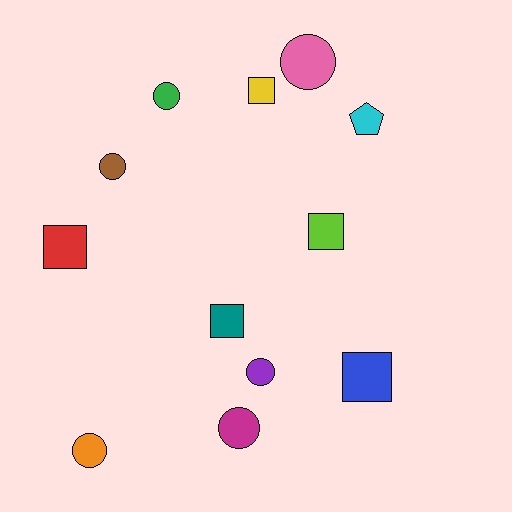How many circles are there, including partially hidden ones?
There are 6 circles.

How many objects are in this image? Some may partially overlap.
There are 12 objects.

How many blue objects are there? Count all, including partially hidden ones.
There is 1 blue object.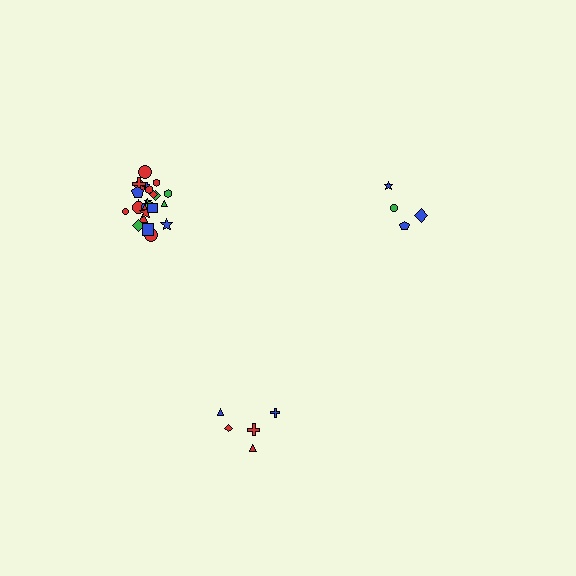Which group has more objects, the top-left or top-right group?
The top-left group.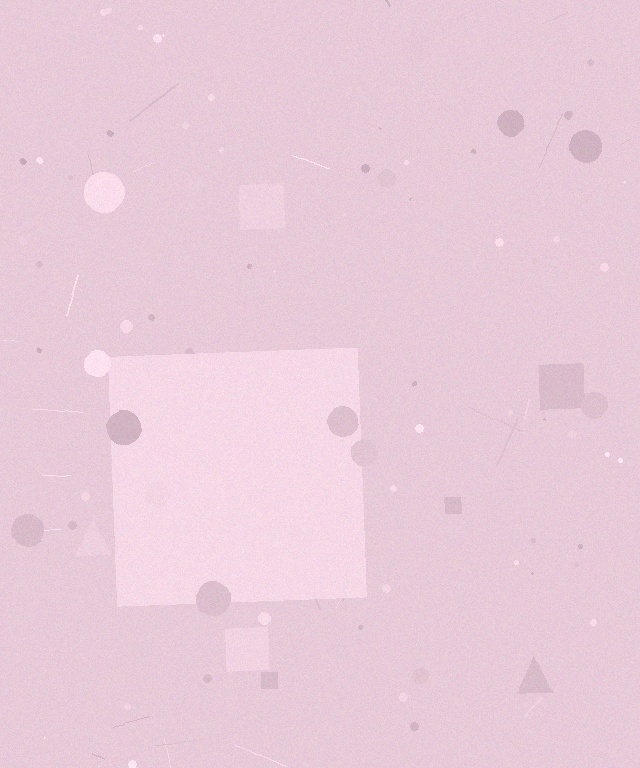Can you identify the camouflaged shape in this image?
The camouflaged shape is a square.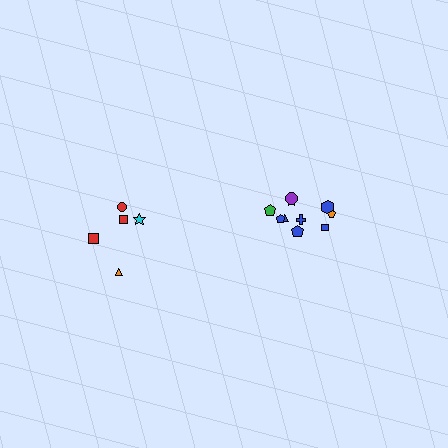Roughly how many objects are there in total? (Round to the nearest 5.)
Roughly 15 objects in total.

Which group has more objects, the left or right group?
The right group.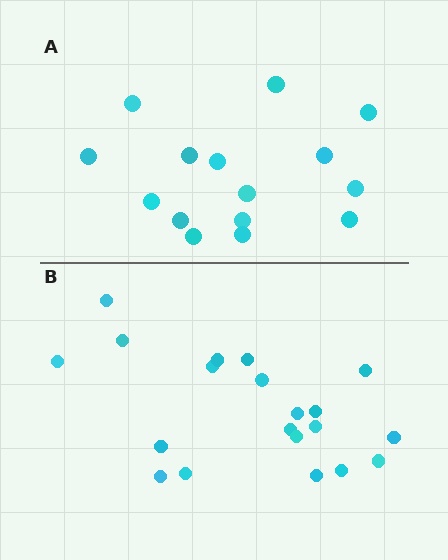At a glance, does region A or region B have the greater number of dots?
Region B (the bottom region) has more dots.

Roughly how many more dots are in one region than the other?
Region B has about 5 more dots than region A.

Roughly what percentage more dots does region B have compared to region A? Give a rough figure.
About 35% more.